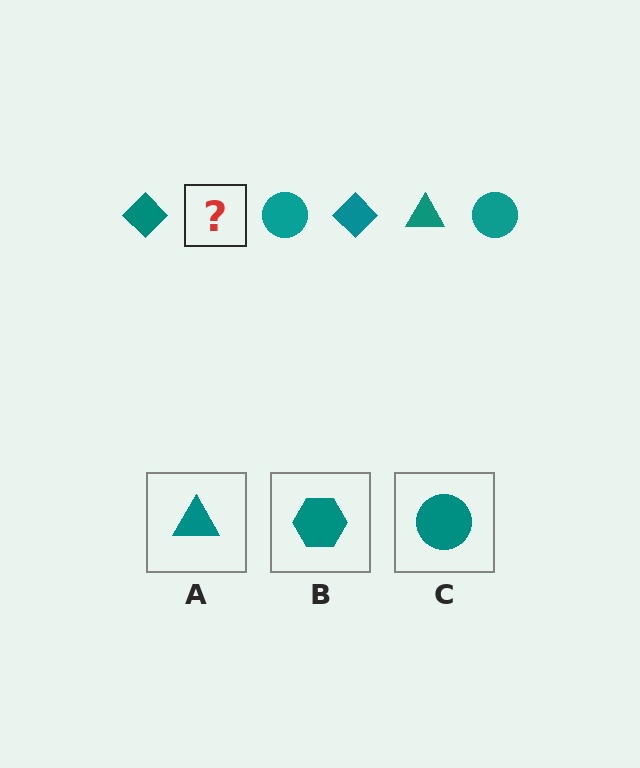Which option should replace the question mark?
Option A.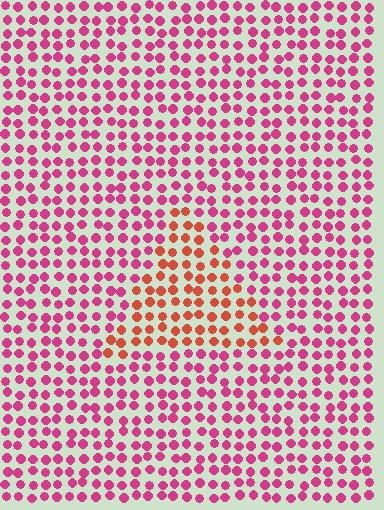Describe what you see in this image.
The image is filled with small magenta elements in a uniform arrangement. A triangle-shaped region is visible where the elements are tinted to a slightly different hue, forming a subtle color boundary.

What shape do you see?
I see a triangle.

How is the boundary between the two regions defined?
The boundary is defined purely by a slight shift in hue (about 39 degrees). Spacing, size, and orientation are identical on both sides.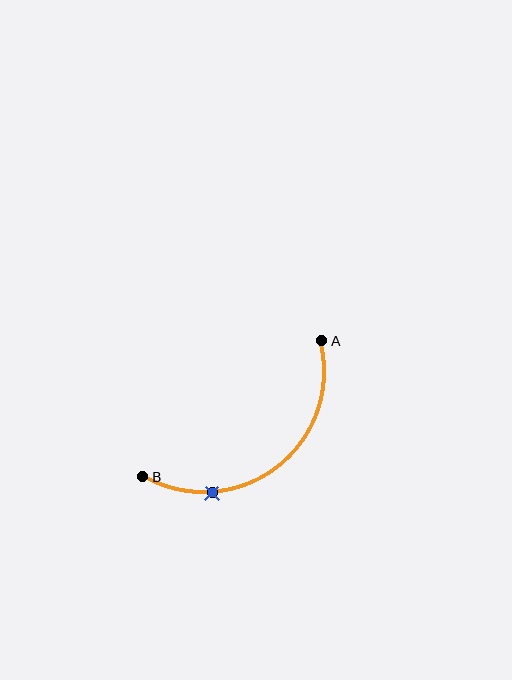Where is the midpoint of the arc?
The arc midpoint is the point on the curve farthest from the straight line joining A and B. It sits below and to the right of that line.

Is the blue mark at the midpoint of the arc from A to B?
No. The blue mark lies on the arc but is closer to endpoint B. The arc midpoint would be at the point on the curve equidistant along the arc from both A and B.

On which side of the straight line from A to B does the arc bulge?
The arc bulges below and to the right of the straight line connecting A and B.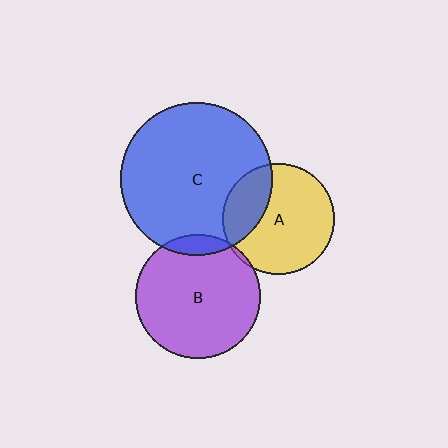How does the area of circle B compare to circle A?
Approximately 1.2 times.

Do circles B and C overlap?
Yes.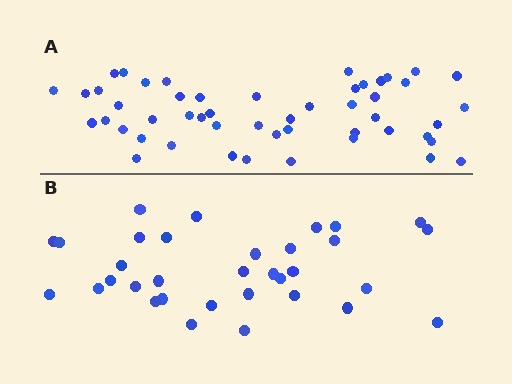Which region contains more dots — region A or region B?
Region A (the top region) has more dots.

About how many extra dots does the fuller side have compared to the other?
Region A has approximately 15 more dots than region B.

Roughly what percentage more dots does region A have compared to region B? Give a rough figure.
About 50% more.